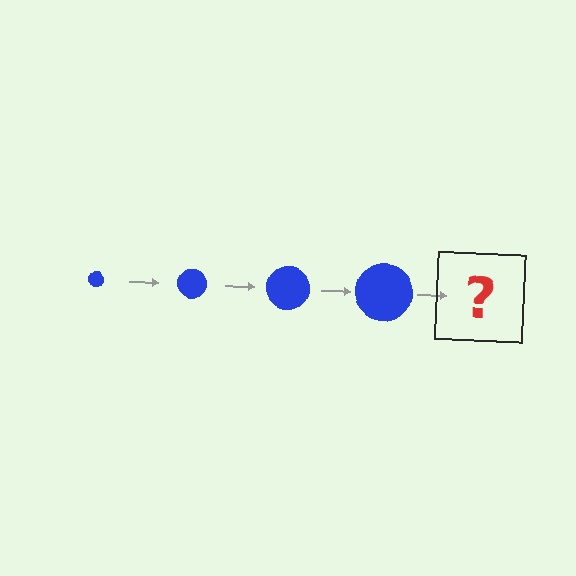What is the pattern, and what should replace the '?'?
The pattern is that the circle gets progressively larger each step. The '?' should be a blue circle, larger than the previous one.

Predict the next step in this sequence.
The next step is a blue circle, larger than the previous one.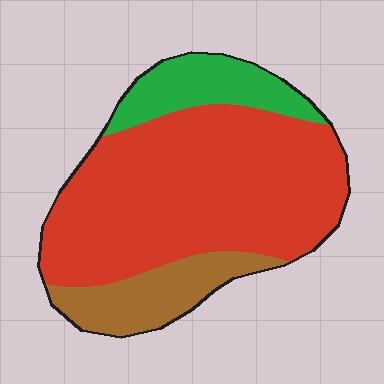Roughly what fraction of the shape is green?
Green takes up about one sixth (1/6) of the shape.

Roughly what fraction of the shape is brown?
Brown covers around 15% of the shape.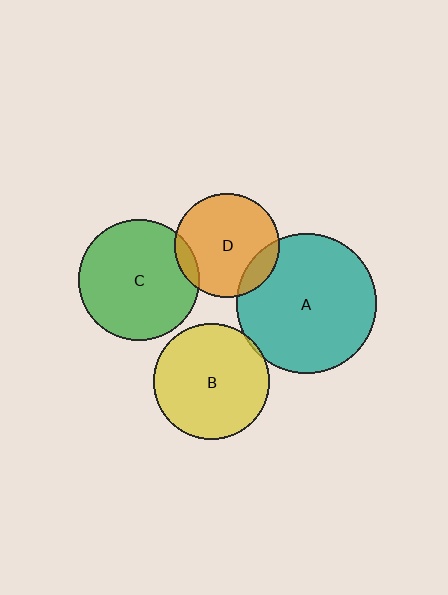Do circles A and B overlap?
Yes.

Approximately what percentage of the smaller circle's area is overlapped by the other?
Approximately 5%.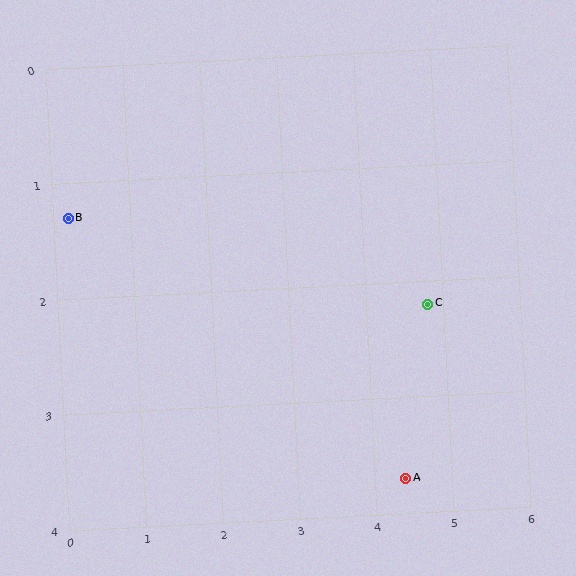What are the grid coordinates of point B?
Point B is at approximately (0.2, 1.3).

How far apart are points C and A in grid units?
Points C and A are about 1.6 grid units apart.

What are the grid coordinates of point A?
Point A is at approximately (4.4, 3.7).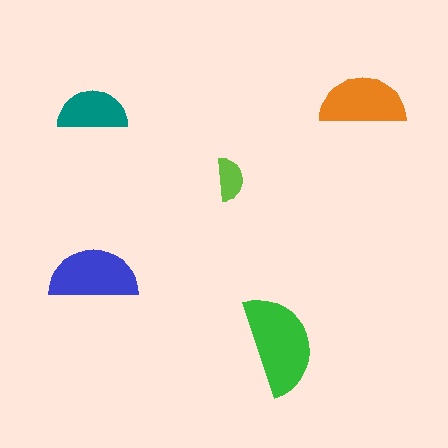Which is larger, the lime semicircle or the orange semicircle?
The orange one.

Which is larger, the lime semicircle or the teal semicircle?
The teal one.